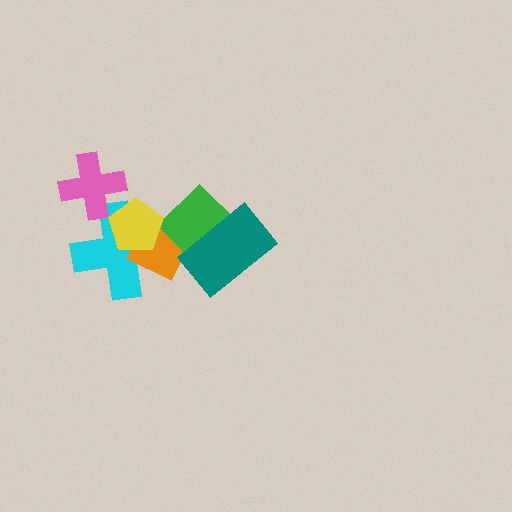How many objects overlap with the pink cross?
1 object overlaps with the pink cross.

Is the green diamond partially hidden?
Yes, it is partially covered by another shape.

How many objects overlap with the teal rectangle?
2 objects overlap with the teal rectangle.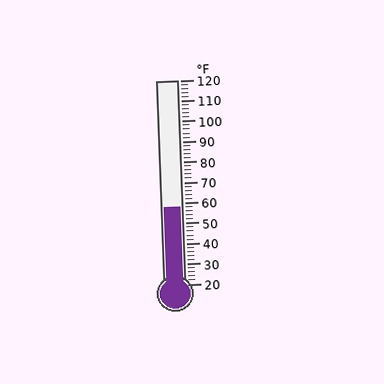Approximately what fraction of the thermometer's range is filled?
The thermometer is filled to approximately 40% of its range.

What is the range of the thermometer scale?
The thermometer scale ranges from 20°F to 120°F.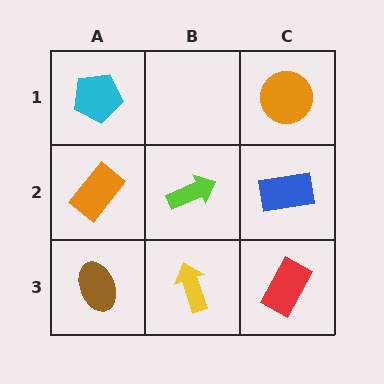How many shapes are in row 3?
3 shapes.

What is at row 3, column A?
A brown ellipse.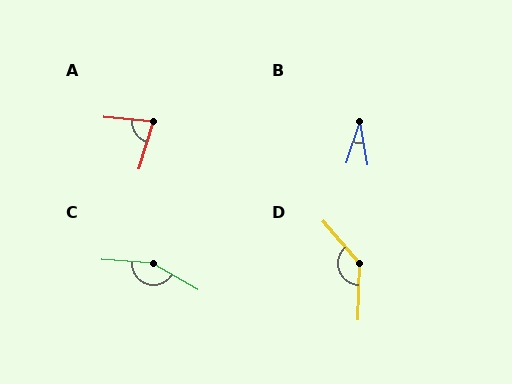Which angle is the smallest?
B, at approximately 27 degrees.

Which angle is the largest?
C, at approximately 154 degrees.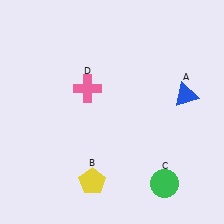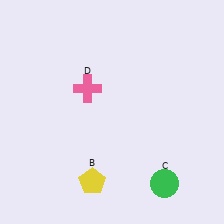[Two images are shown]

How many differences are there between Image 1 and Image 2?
There is 1 difference between the two images.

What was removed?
The blue triangle (A) was removed in Image 2.